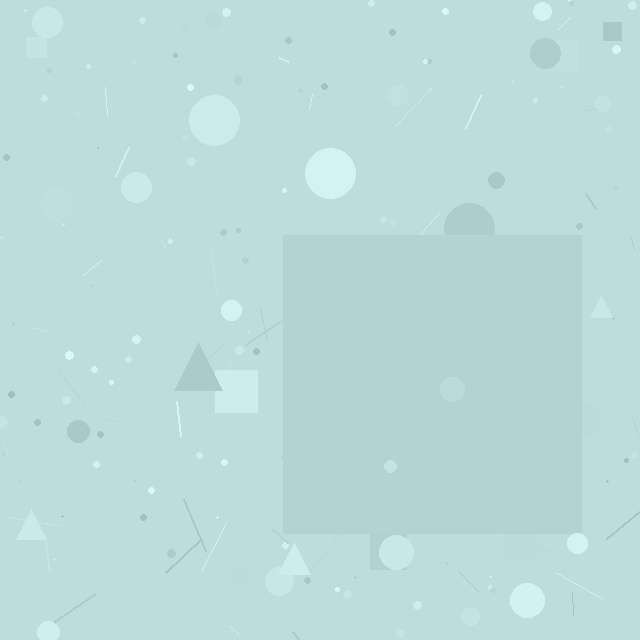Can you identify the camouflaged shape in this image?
The camouflaged shape is a square.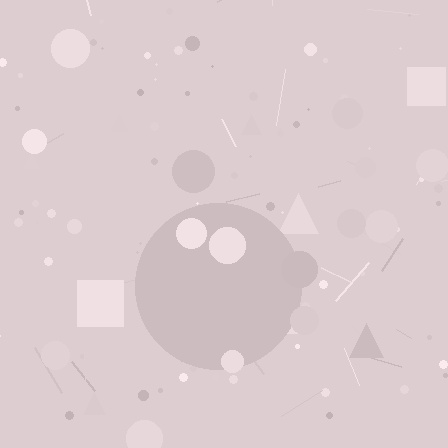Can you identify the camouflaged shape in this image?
The camouflaged shape is a circle.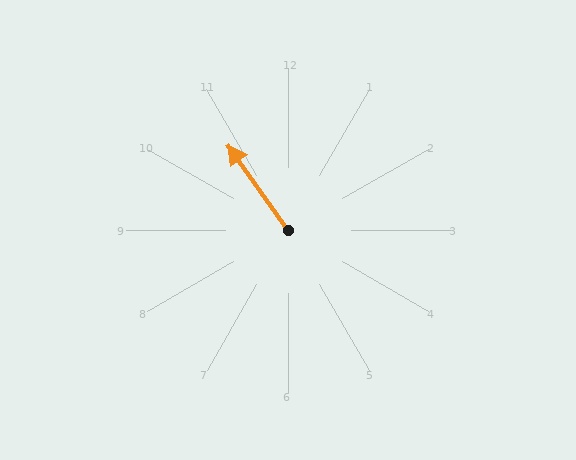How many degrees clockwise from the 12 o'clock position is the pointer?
Approximately 325 degrees.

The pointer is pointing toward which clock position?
Roughly 11 o'clock.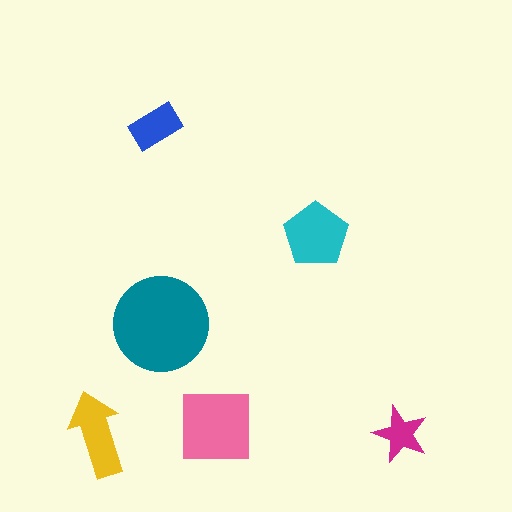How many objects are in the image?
There are 6 objects in the image.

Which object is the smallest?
The magenta star.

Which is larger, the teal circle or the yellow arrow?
The teal circle.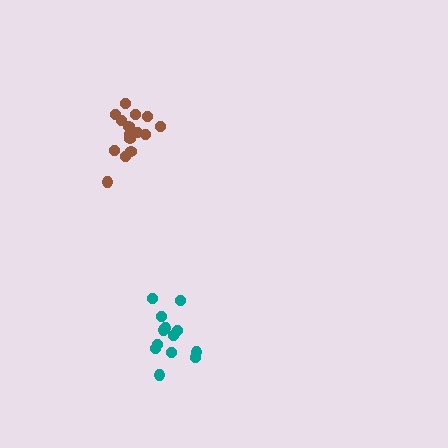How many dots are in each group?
Group 1: 13 dots, Group 2: 15 dots (28 total).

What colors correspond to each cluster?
The clusters are colored: teal, brown.